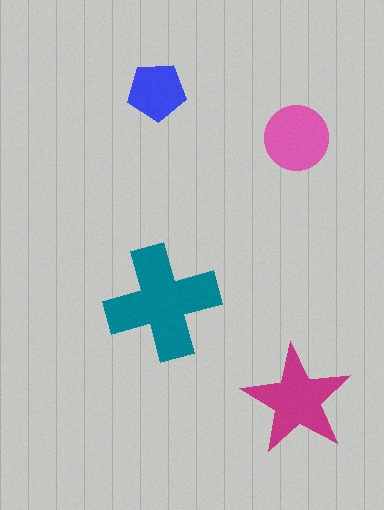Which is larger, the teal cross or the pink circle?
The teal cross.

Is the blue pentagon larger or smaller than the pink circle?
Smaller.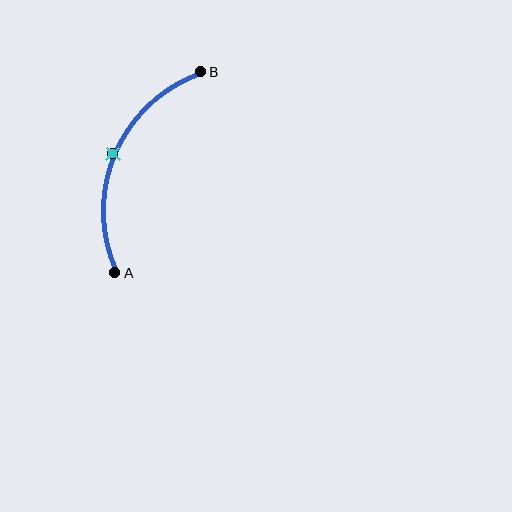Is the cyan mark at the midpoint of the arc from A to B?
Yes. The cyan mark lies on the arc at equal arc-length from both A and B — it is the arc midpoint.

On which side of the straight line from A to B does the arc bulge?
The arc bulges to the left of the straight line connecting A and B.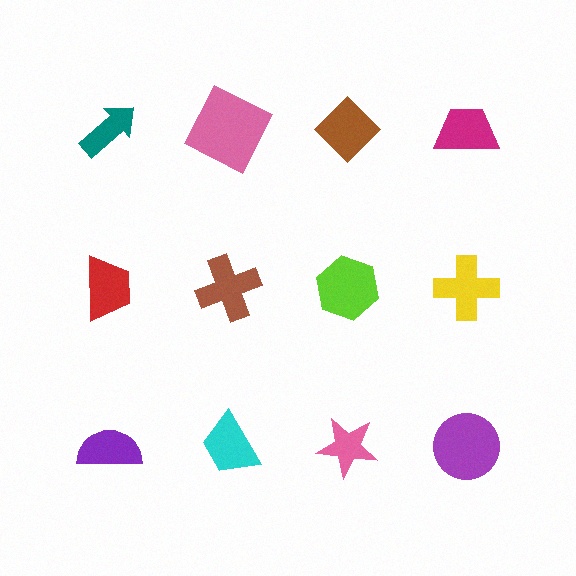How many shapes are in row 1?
4 shapes.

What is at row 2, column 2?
A brown cross.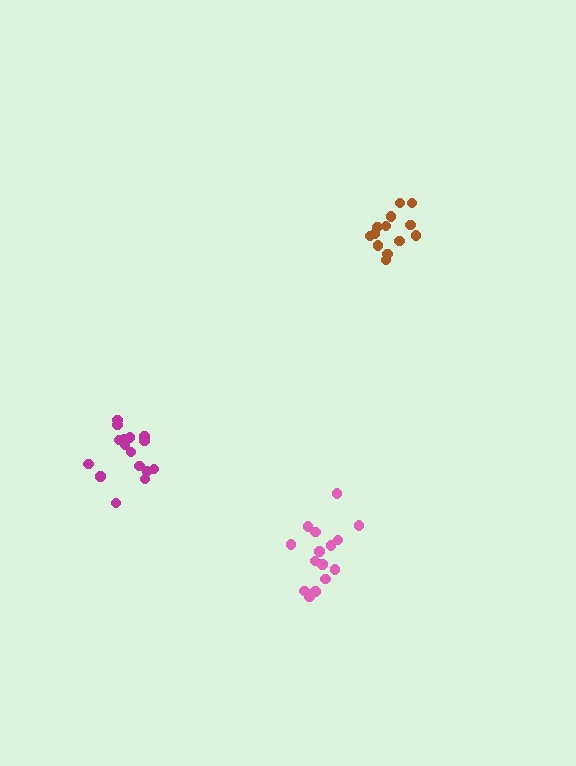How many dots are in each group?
Group 1: 13 dots, Group 2: 15 dots, Group 3: 16 dots (44 total).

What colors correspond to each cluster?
The clusters are colored: brown, pink, magenta.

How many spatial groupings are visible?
There are 3 spatial groupings.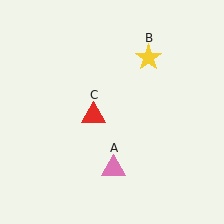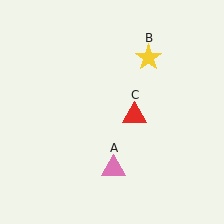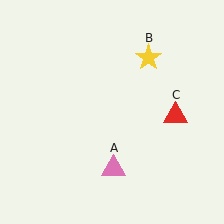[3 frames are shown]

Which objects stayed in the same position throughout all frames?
Pink triangle (object A) and yellow star (object B) remained stationary.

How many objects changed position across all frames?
1 object changed position: red triangle (object C).